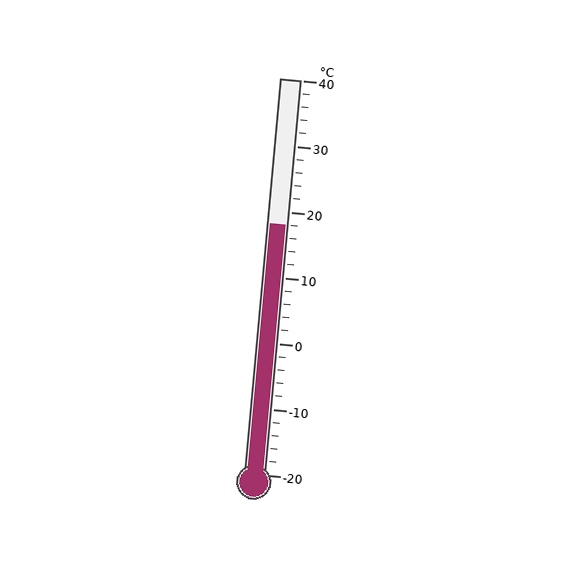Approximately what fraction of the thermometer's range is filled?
The thermometer is filled to approximately 65% of its range.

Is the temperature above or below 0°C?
The temperature is above 0°C.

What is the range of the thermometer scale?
The thermometer scale ranges from -20°C to 40°C.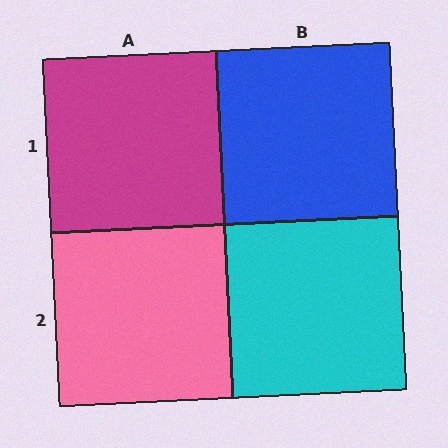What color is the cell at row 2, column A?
Pink.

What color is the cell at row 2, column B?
Cyan.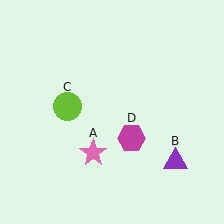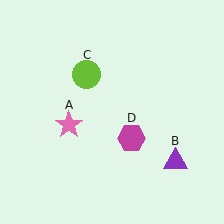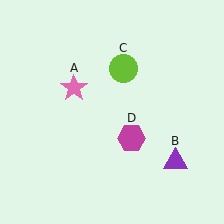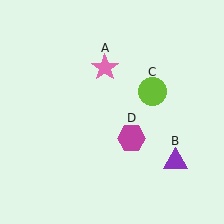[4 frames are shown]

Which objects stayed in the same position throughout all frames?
Purple triangle (object B) and magenta hexagon (object D) remained stationary.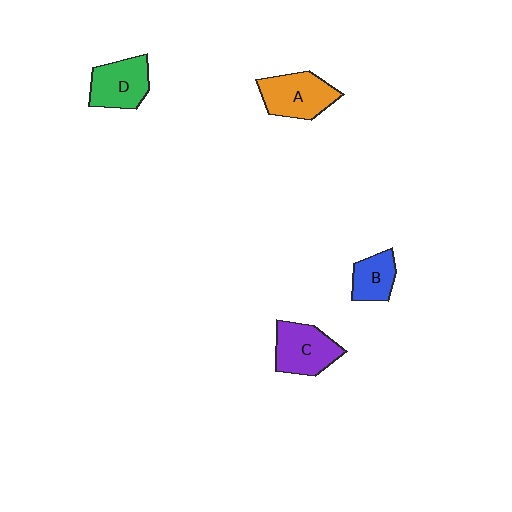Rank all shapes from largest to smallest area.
From largest to smallest: A (orange), C (purple), D (green), B (blue).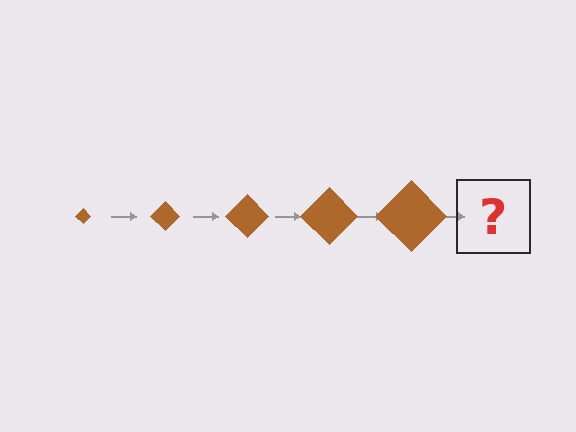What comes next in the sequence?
The next element should be a brown diamond, larger than the previous one.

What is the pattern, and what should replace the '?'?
The pattern is that the diamond gets progressively larger each step. The '?' should be a brown diamond, larger than the previous one.